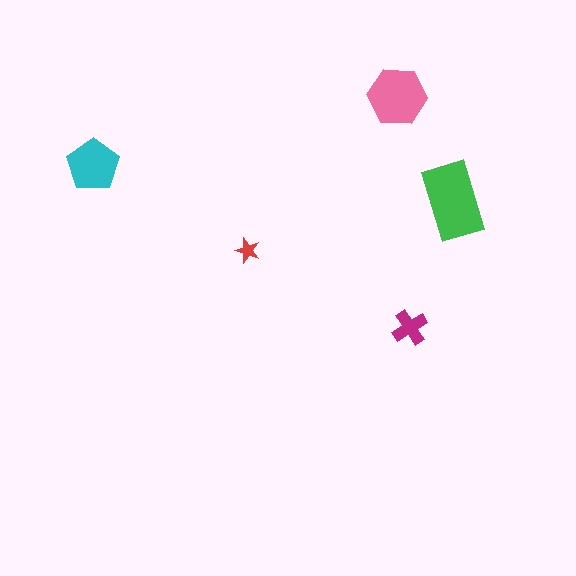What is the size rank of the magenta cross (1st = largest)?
4th.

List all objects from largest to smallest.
The green rectangle, the pink hexagon, the cyan pentagon, the magenta cross, the red star.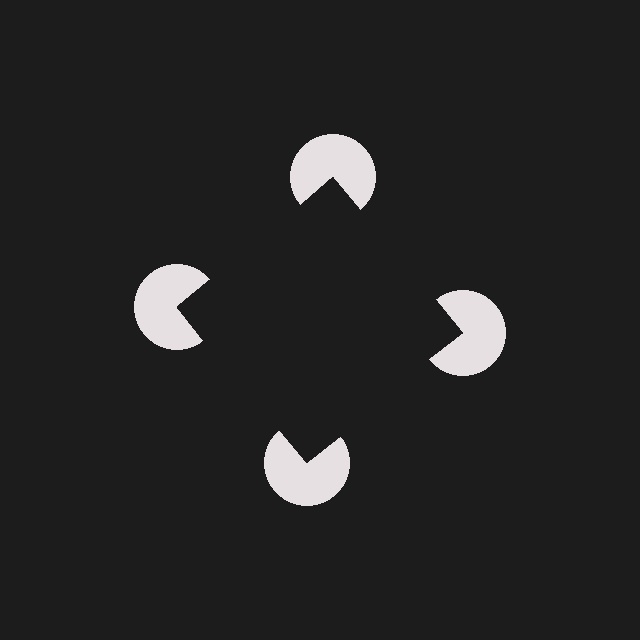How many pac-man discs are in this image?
There are 4 — one at each vertex of the illusory square.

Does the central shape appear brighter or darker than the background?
It typically appears slightly darker than the background, even though no actual brightness change is drawn.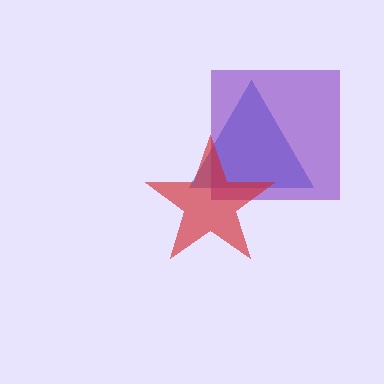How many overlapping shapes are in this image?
There are 3 overlapping shapes in the image.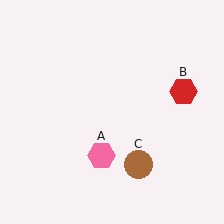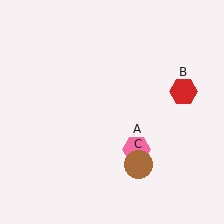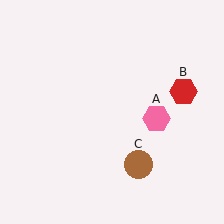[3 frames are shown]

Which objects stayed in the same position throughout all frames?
Red hexagon (object B) and brown circle (object C) remained stationary.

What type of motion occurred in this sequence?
The pink hexagon (object A) rotated counterclockwise around the center of the scene.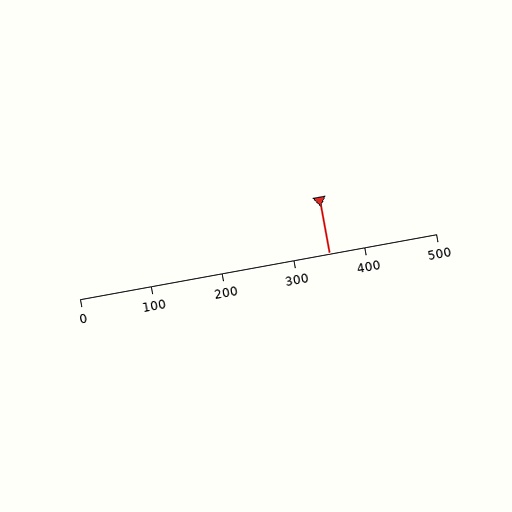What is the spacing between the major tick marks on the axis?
The major ticks are spaced 100 apart.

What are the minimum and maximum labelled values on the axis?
The axis runs from 0 to 500.